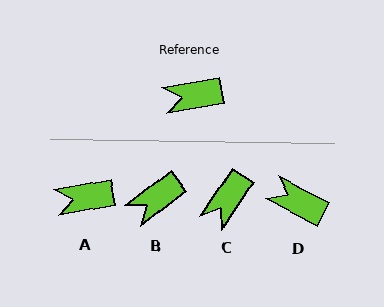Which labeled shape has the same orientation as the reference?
A.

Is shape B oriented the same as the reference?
No, it is off by about 27 degrees.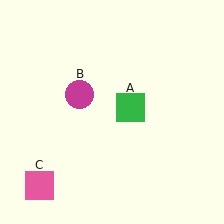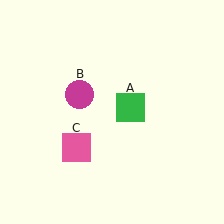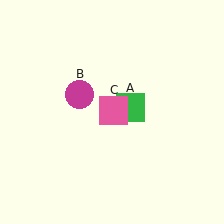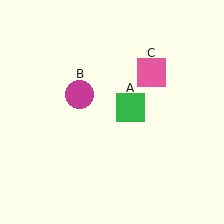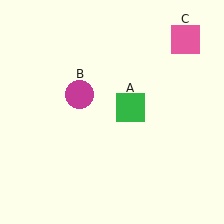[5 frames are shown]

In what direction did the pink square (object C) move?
The pink square (object C) moved up and to the right.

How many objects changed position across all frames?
1 object changed position: pink square (object C).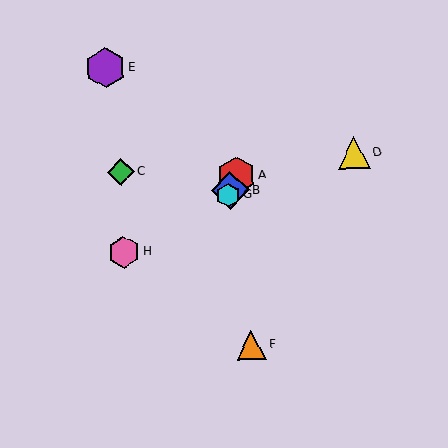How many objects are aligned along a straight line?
3 objects (A, B, G) are aligned along a straight line.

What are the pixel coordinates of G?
Object G is at (228, 195).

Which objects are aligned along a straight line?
Objects A, B, G are aligned along a straight line.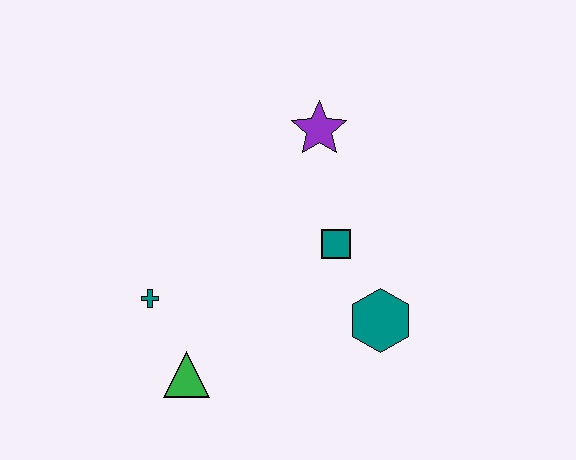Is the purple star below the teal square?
No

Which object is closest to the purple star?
The teal square is closest to the purple star.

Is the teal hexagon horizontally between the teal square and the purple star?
No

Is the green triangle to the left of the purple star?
Yes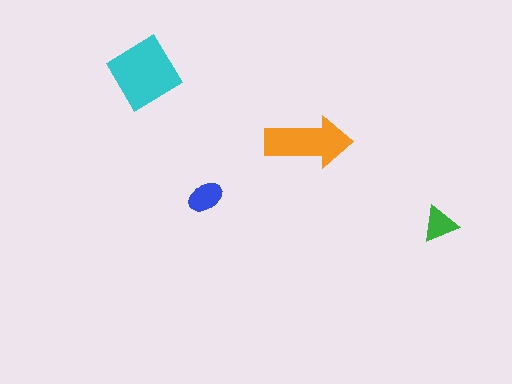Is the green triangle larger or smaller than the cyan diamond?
Smaller.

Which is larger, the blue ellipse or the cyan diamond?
The cyan diamond.